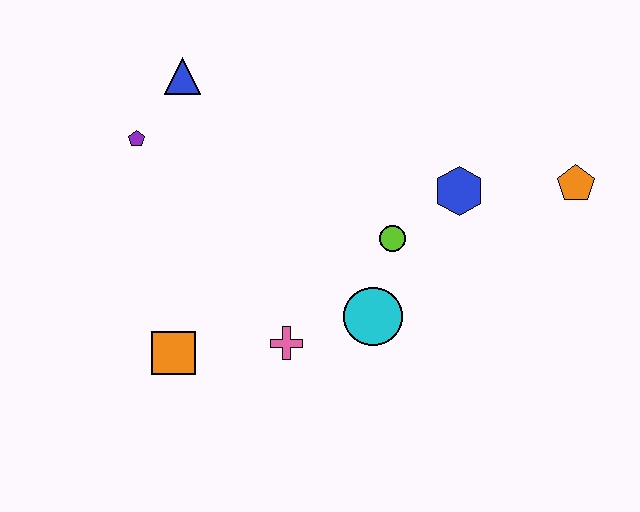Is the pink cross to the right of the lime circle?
No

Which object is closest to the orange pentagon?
The blue hexagon is closest to the orange pentagon.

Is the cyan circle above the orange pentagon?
No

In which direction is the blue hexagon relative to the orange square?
The blue hexagon is to the right of the orange square.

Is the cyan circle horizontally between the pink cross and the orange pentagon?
Yes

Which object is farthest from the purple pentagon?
The orange pentagon is farthest from the purple pentagon.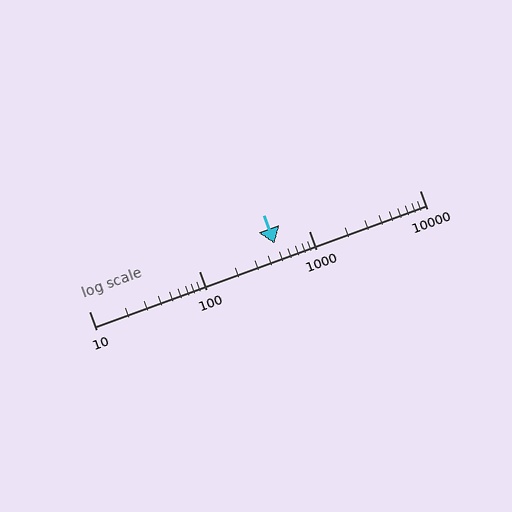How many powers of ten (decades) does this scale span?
The scale spans 3 decades, from 10 to 10000.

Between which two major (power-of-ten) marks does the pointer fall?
The pointer is between 100 and 1000.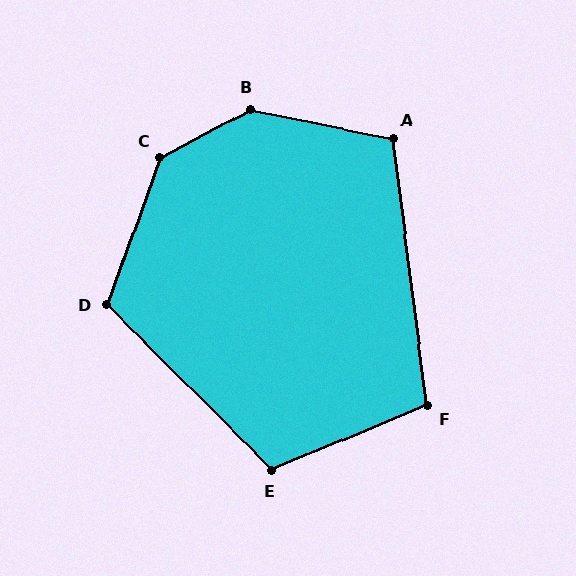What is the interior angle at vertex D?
Approximately 115 degrees (obtuse).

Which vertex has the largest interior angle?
B, at approximately 140 degrees.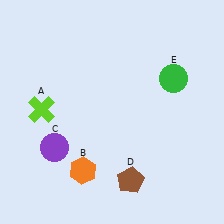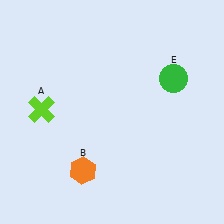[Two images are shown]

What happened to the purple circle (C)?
The purple circle (C) was removed in Image 2. It was in the bottom-left area of Image 1.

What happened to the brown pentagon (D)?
The brown pentagon (D) was removed in Image 2. It was in the bottom-right area of Image 1.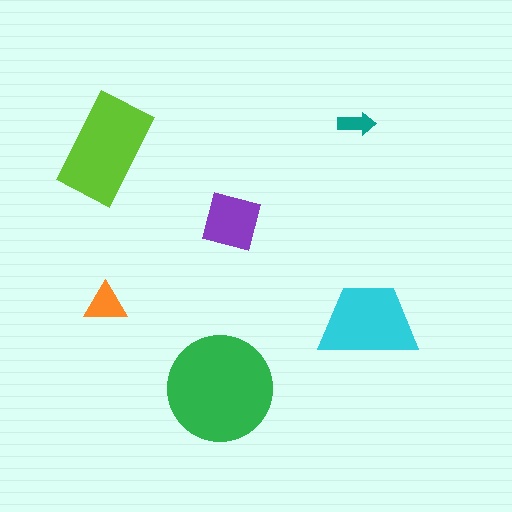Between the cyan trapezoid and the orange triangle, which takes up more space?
The cyan trapezoid.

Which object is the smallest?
The teal arrow.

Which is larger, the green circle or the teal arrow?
The green circle.